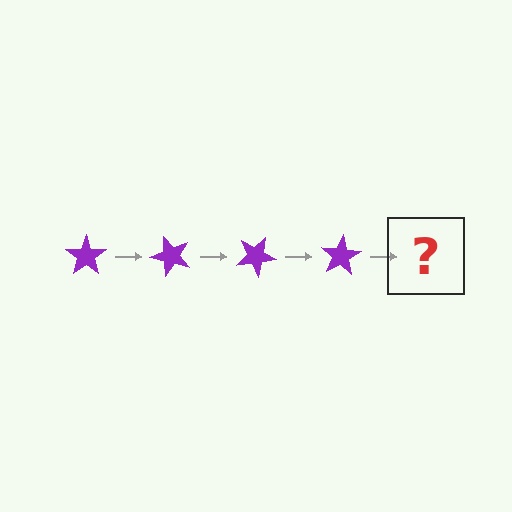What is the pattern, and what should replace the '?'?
The pattern is that the star rotates 50 degrees each step. The '?' should be a purple star rotated 200 degrees.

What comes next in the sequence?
The next element should be a purple star rotated 200 degrees.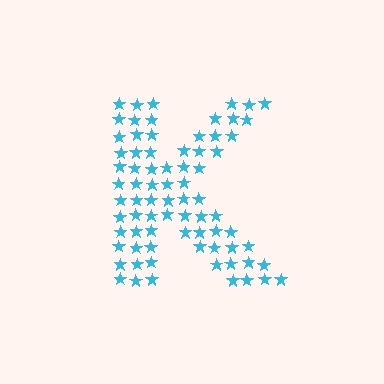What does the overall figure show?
The overall figure shows the letter K.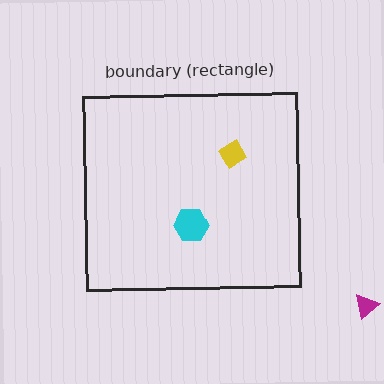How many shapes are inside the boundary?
2 inside, 1 outside.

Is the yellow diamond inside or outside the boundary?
Inside.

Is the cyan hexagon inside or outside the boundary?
Inside.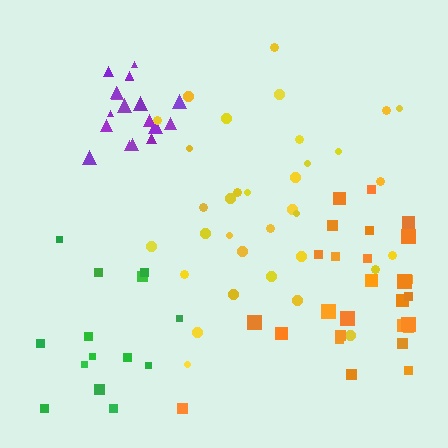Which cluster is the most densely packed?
Purple.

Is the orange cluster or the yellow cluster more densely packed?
Yellow.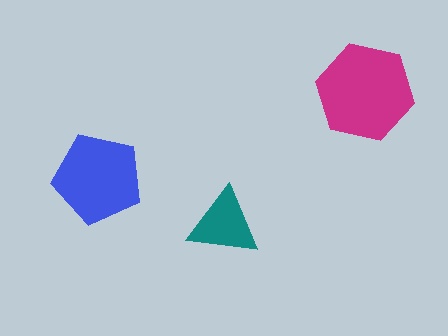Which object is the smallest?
The teal triangle.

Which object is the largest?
The magenta hexagon.